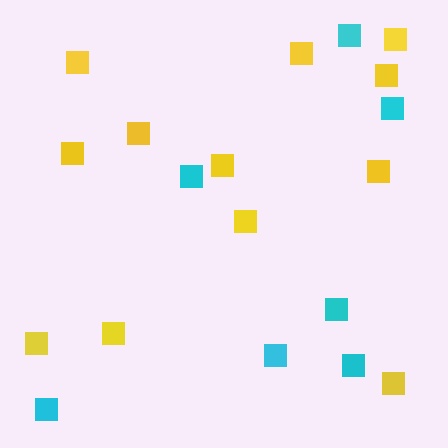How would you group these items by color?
There are 2 groups: one group of yellow squares (12) and one group of cyan squares (7).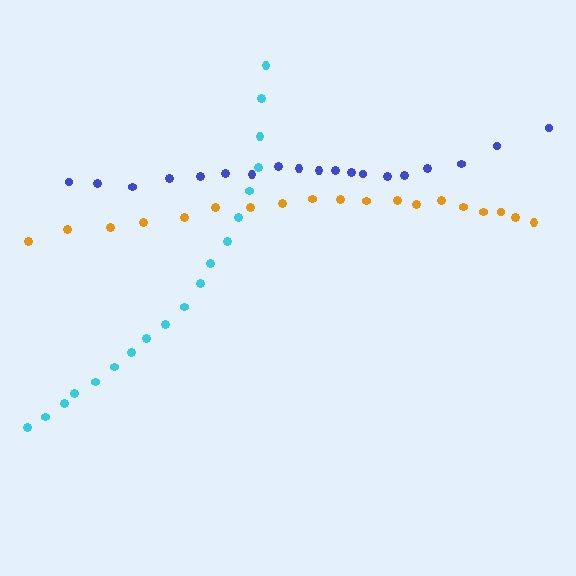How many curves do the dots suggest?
There are 3 distinct paths.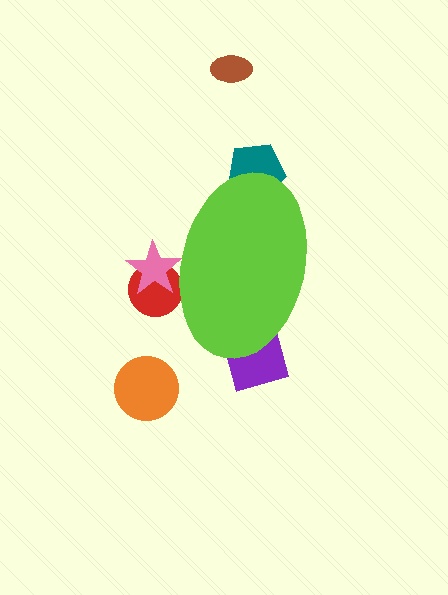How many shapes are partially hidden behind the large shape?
4 shapes are partially hidden.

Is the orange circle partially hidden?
No, the orange circle is fully visible.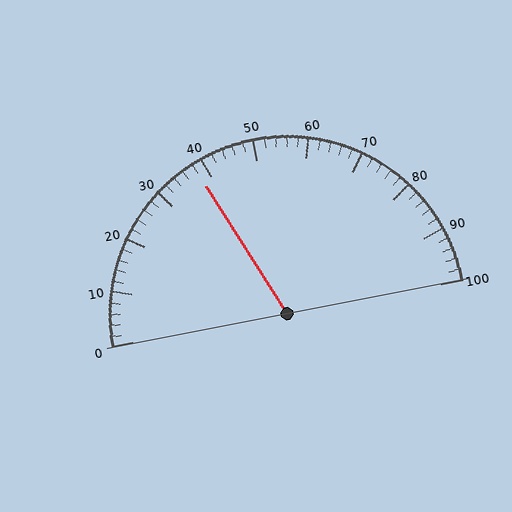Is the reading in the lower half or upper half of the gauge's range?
The reading is in the lower half of the range (0 to 100).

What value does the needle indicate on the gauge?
The needle indicates approximately 38.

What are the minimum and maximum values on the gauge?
The gauge ranges from 0 to 100.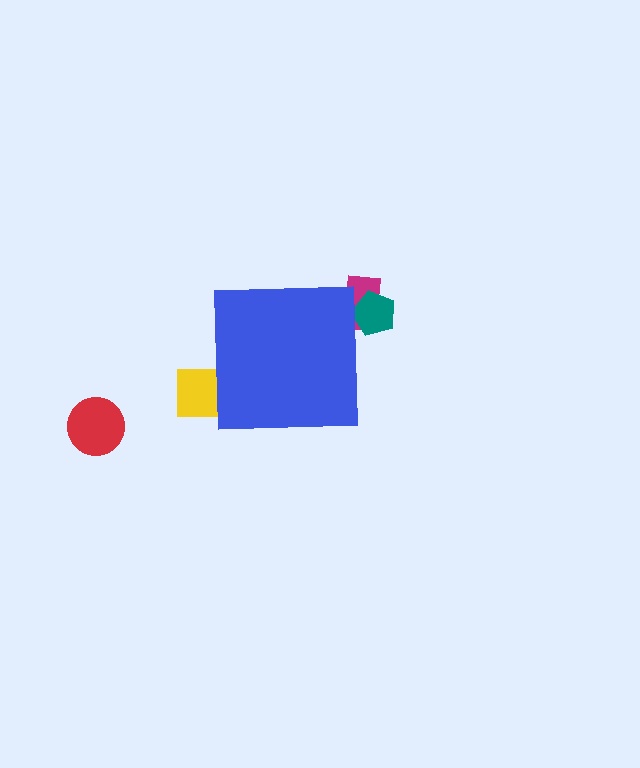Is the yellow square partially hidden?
Yes, the yellow square is partially hidden behind the blue square.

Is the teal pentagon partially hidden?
Yes, the teal pentagon is partially hidden behind the blue square.